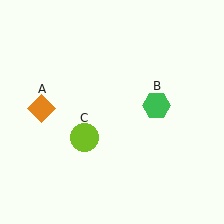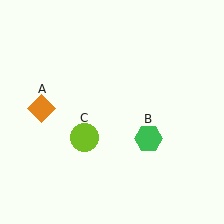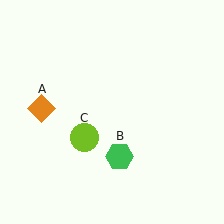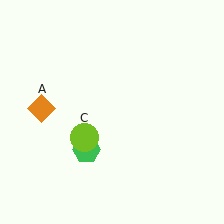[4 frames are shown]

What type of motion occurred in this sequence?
The green hexagon (object B) rotated clockwise around the center of the scene.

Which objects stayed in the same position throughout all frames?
Orange diamond (object A) and lime circle (object C) remained stationary.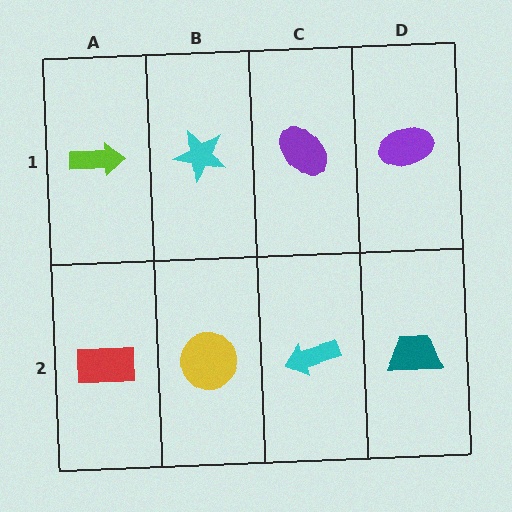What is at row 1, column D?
A purple ellipse.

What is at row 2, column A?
A red rectangle.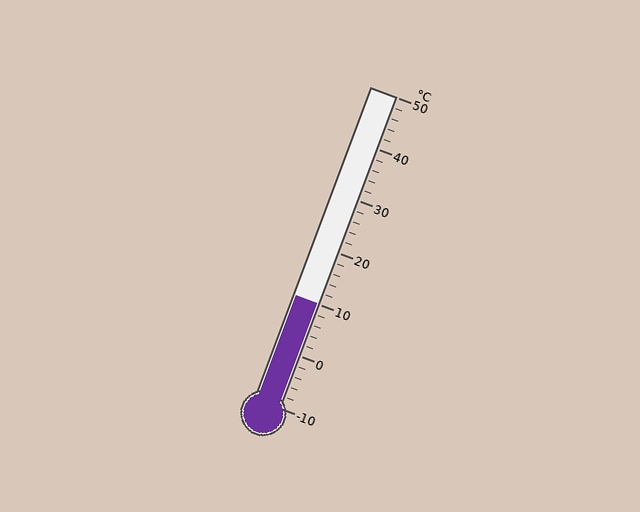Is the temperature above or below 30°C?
The temperature is below 30°C.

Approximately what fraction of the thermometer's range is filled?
The thermometer is filled to approximately 35% of its range.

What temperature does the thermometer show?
The thermometer shows approximately 10°C.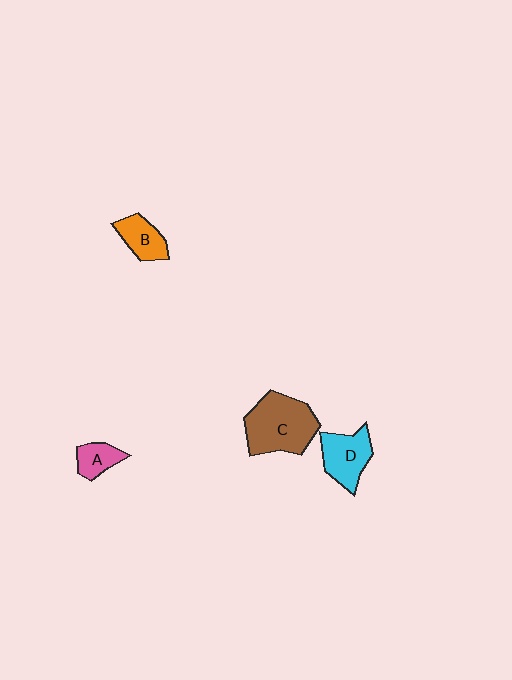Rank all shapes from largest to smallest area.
From largest to smallest: C (brown), D (cyan), B (orange), A (pink).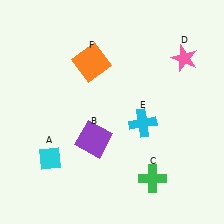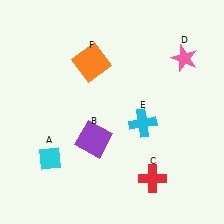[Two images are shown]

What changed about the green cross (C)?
In Image 1, C is green. In Image 2, it changed to red.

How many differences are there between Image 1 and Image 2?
There is 1 difference between the two images.